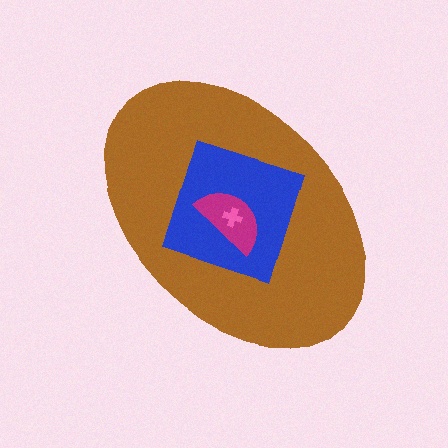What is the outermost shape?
The brown ellipse.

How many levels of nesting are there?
4.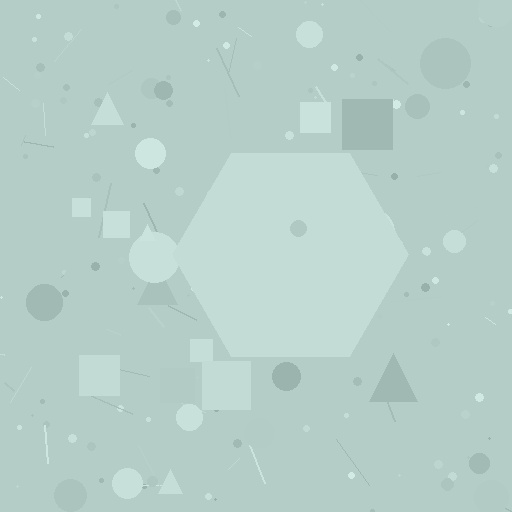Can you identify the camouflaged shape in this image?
The camouflaged shape is a hexagon.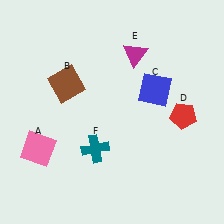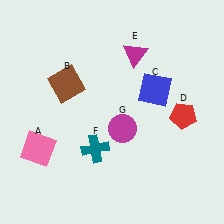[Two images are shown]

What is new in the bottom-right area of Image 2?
A magenta circle (G) was added in the bottom-right area of Image 2.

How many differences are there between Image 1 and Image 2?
There is 1 difference between the two images.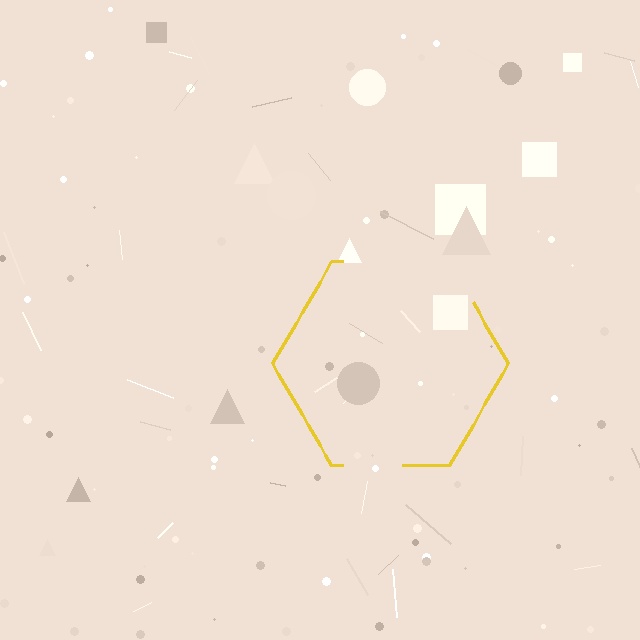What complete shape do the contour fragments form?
The contour fragments form a hexagon.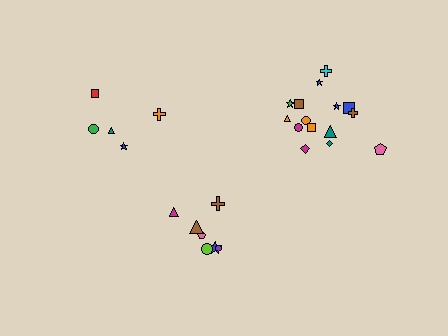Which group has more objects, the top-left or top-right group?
The top-right group.